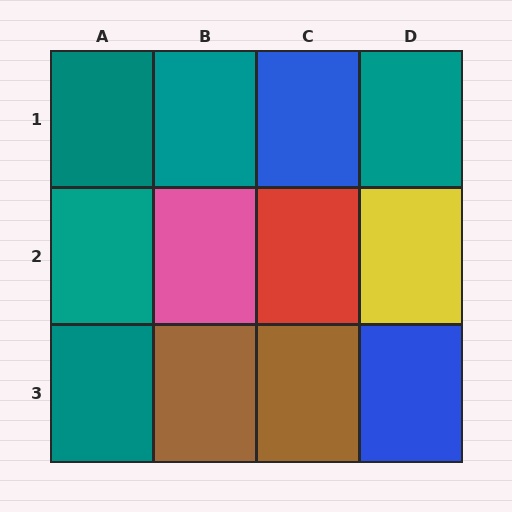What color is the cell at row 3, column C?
Brown.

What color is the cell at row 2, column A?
Teal.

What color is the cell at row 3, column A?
Teal.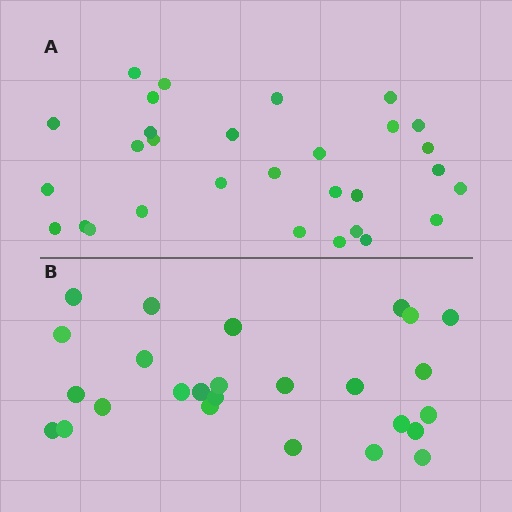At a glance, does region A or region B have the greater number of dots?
Region A (the top region) has more dots.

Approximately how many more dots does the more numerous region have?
Region A has about 4 more dots than region B.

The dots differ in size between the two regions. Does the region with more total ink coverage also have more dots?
No. Region B has more total ink coverage because its dots are larger, but region A actually contains more individual dots. Total area can be misleading — the number of items is what matters here.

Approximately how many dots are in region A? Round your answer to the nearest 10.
About 30 dots.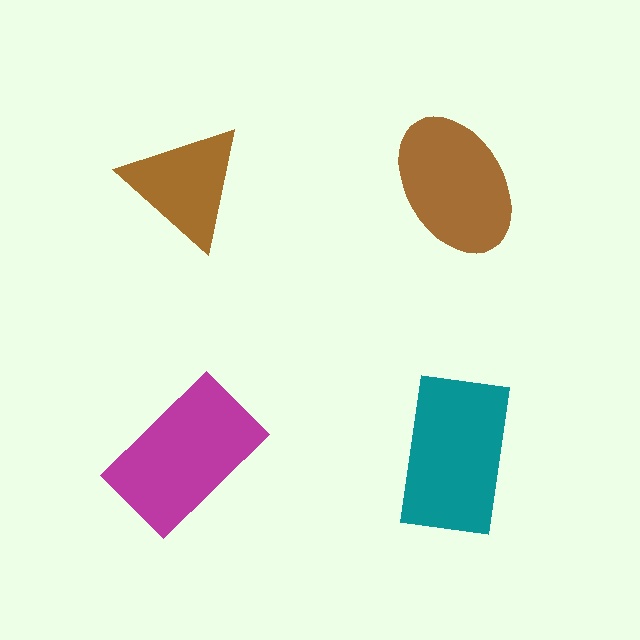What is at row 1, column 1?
A brown triangle.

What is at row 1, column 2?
A brown ellipse.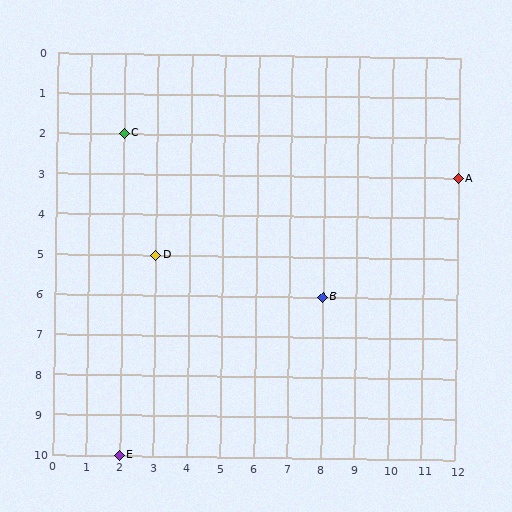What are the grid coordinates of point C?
Point C is at grid coordinates (2, 2).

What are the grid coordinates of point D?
Point D is at grid coordinates (3, 5).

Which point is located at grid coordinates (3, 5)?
Point D is at (3, 5).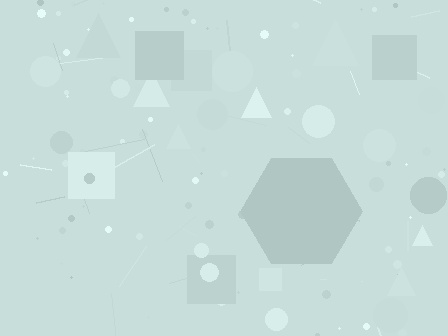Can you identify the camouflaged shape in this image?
The camouflaged shape is a hexagon.